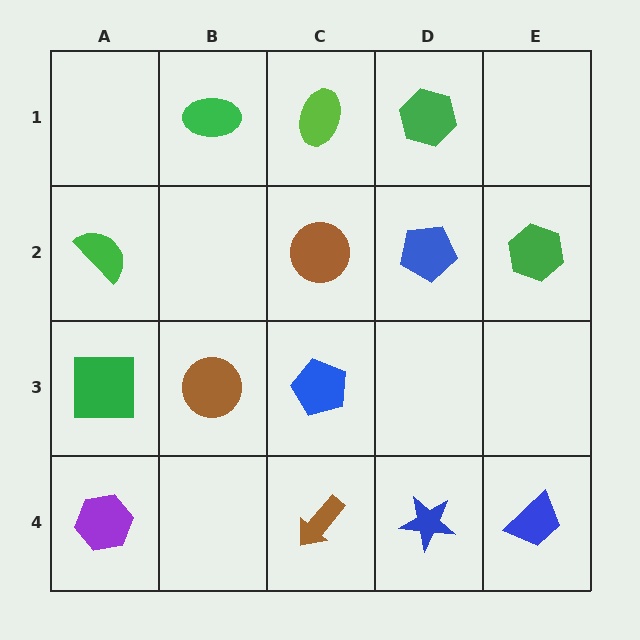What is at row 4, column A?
A purple hexagon.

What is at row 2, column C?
A brown circle.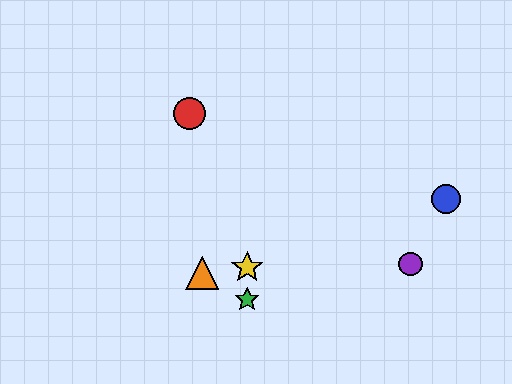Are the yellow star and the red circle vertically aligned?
No, the yellow star is at x≈247 and the red circle is at x≈190.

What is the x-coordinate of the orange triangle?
The orange triangle is at x≈202.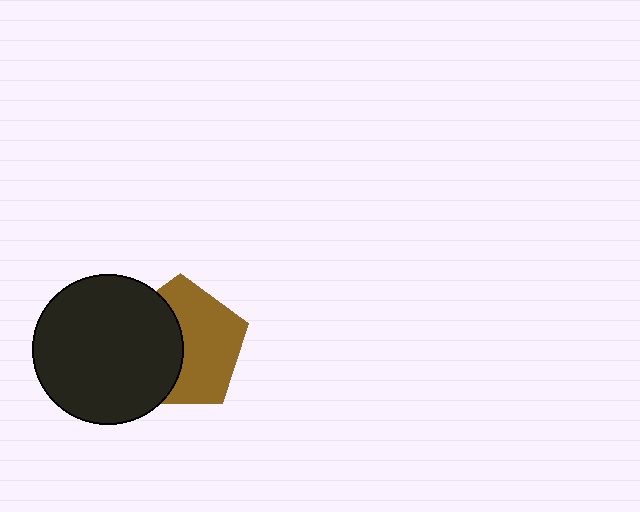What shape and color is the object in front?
The object in front is a black circle.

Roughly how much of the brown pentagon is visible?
About half of it is visible (roughly 55%).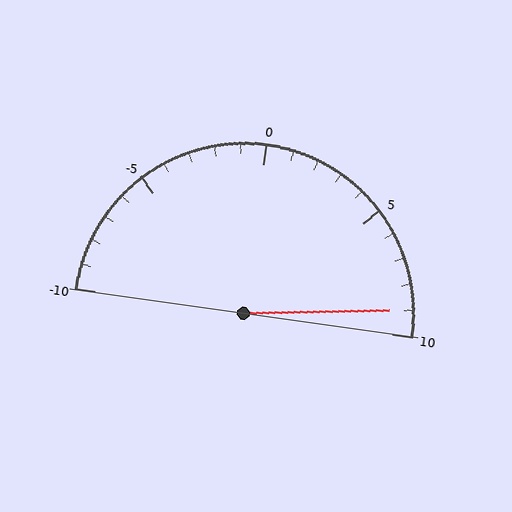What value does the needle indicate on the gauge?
The needle indicates approximately 9.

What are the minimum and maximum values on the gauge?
The gauge ranges from -10 to 10.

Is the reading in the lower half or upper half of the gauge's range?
The reading is in the upper half of the range (-10 to 10).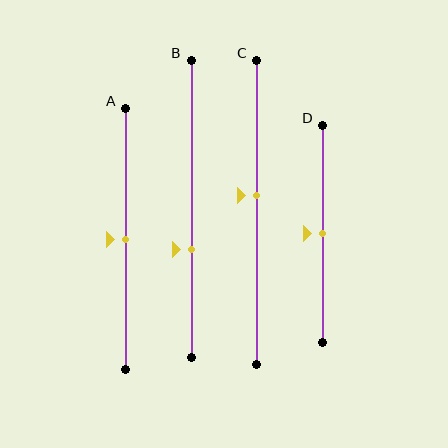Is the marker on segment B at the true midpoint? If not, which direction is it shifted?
No, the marker on segment B is shifted downward by about 14% of the segment length.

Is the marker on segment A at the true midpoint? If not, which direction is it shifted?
Yes, the marker on segment A is at the true midpoint.